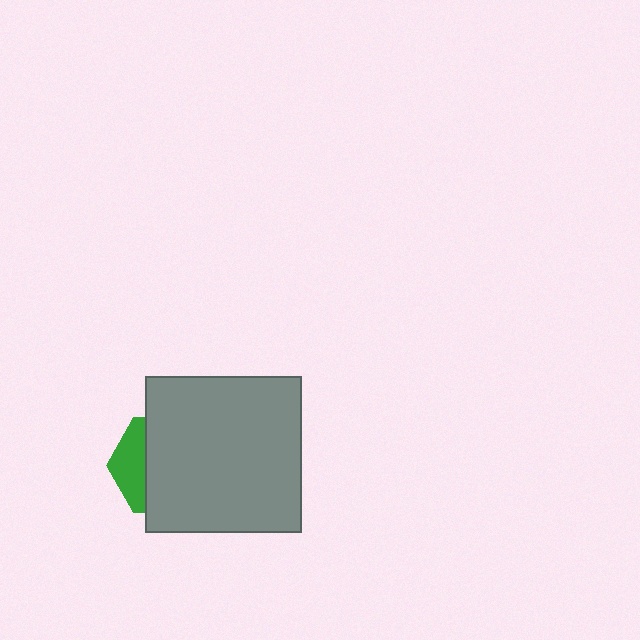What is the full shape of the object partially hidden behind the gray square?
The partially hidden object is a green hexagon.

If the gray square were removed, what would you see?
You would see the complete green hexagon.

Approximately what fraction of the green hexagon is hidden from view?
Roughly 69% of the green hexagon is hidden behind the gray square.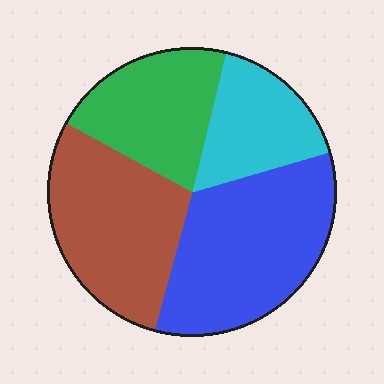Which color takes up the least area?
Cyan, at roughly 15%.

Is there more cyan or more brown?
Brown.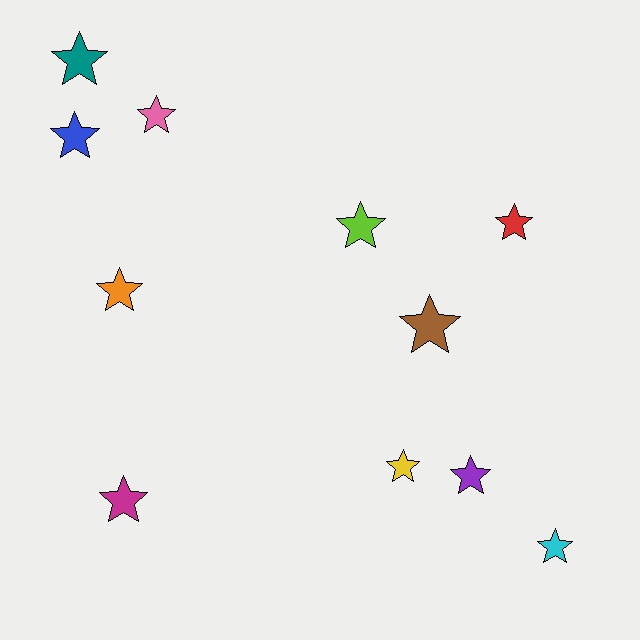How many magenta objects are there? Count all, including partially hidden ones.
There is 1 magenta object.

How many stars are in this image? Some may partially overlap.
There are 11 stars.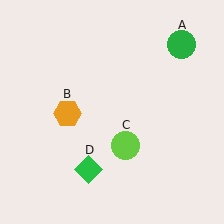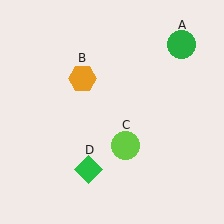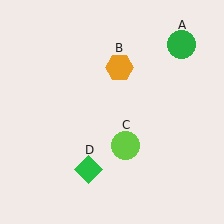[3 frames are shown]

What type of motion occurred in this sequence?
The orange hexagon (object B) rotated clockwise around the center of the scene.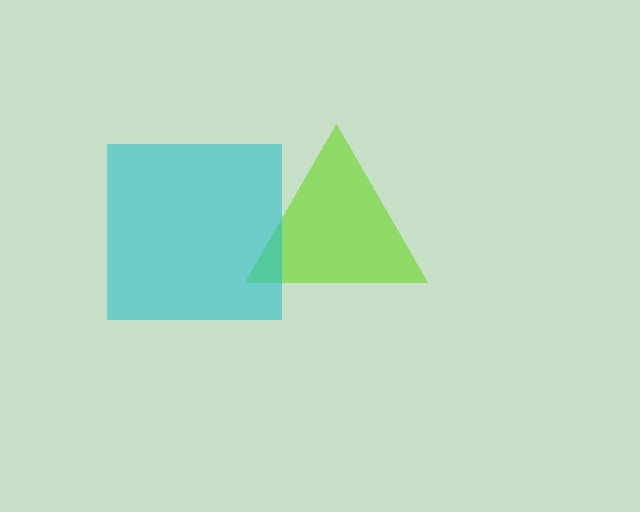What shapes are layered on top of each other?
The layered shapes are: a lime triangle, a cyan square.